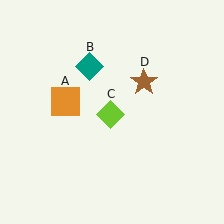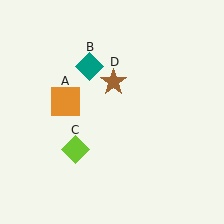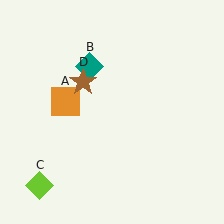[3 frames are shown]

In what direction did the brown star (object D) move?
The brown star (object D) moved left.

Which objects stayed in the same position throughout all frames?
Orange square (object A) and teal diamond (object B) remained stationary.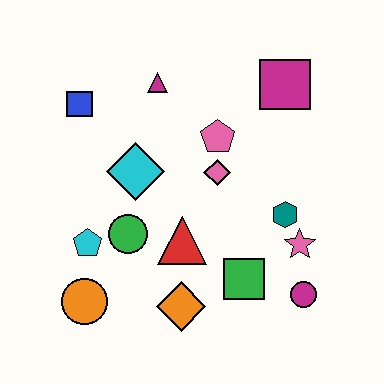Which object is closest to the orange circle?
The cyan pentagon is closest to the orange circle.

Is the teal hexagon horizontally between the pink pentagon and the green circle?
No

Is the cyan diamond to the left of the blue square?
No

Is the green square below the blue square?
Yes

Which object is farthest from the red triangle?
The magenta square is farthest from the red triangle.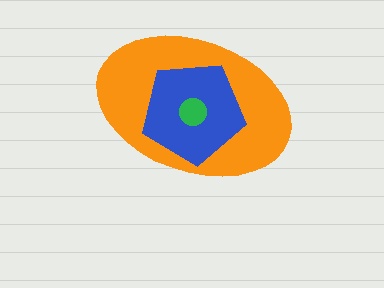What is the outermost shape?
The orange ellipse.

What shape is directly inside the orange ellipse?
The blue pentagon.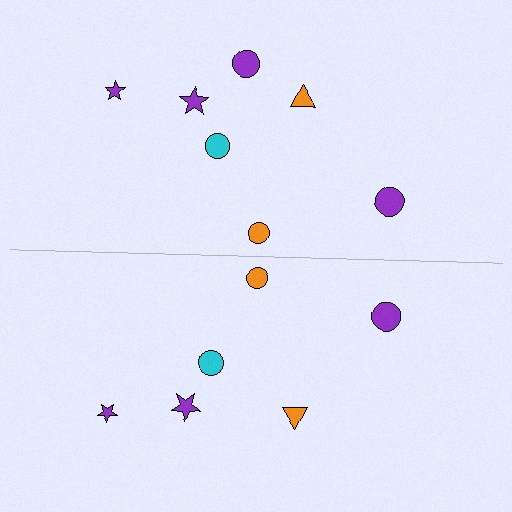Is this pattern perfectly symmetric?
No, the pattern is not perfectly symmetric. A purple circle is missing from the bottom side.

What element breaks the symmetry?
A purple circle is missing from the bottom side.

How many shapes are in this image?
There are 13 shapes in this image.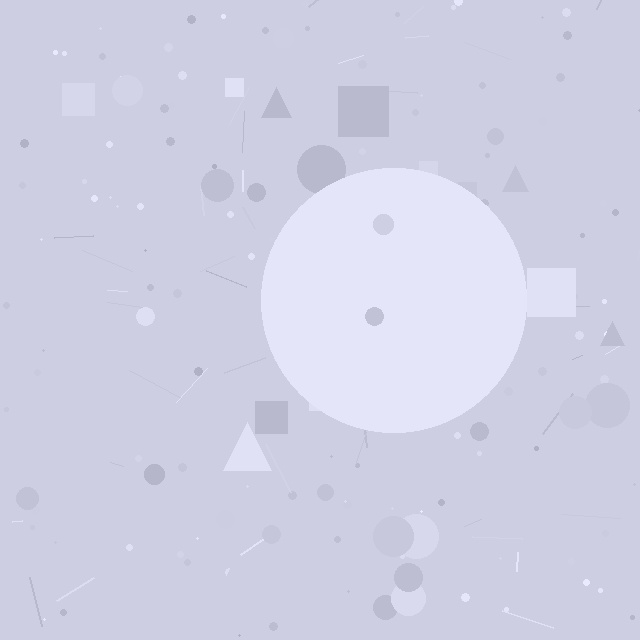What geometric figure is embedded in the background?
A circle is embedded in the background.